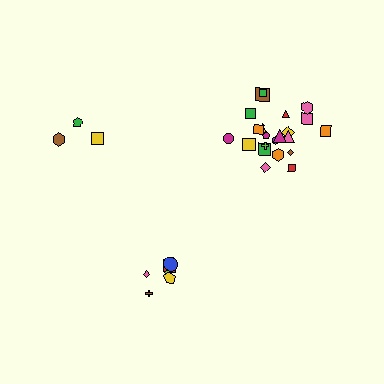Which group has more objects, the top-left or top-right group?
The top-right group.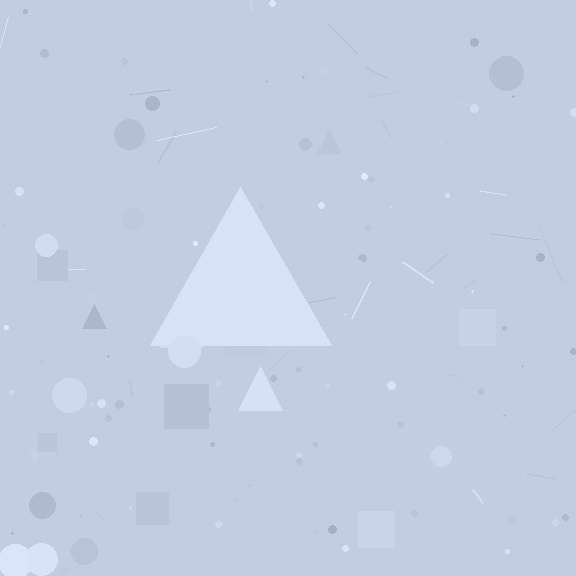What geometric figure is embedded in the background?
A triangle is embedded in the background.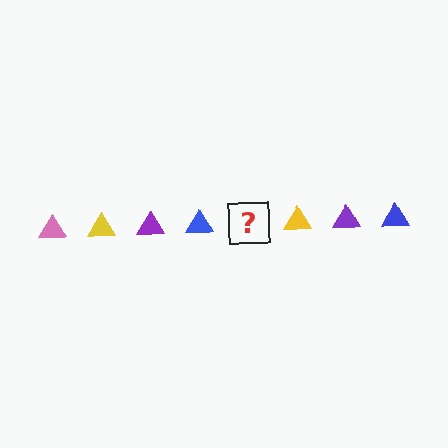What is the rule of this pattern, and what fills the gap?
The rule is that the pattern cycles through pink, yellow, purple, blue triangles. The gap should be filled with a pink triangle.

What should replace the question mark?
The question mark should be replaced with a pink triangle.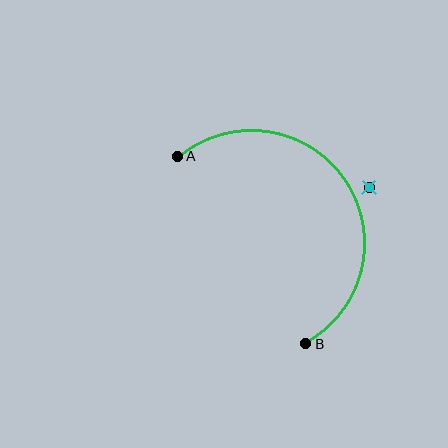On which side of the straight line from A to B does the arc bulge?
The arc bulges above and to the right of the straight line connecting A and B.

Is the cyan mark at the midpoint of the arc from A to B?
No — the cyan mark does not lie on the arc at all. It sits slightly outside the curve.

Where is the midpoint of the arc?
The arc midpoint is the point on the curve farthest from the straight line joining A and B. It sits above and to the right of that line.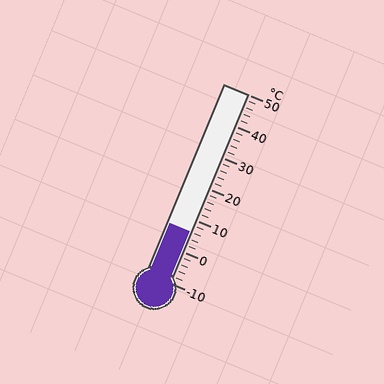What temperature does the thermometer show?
The thermometer shows approximately 6°C.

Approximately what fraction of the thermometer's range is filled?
The thermometer is filled to approximately 25% of its range.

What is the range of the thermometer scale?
The thermometer scale ranges from -10°C to 50°C.